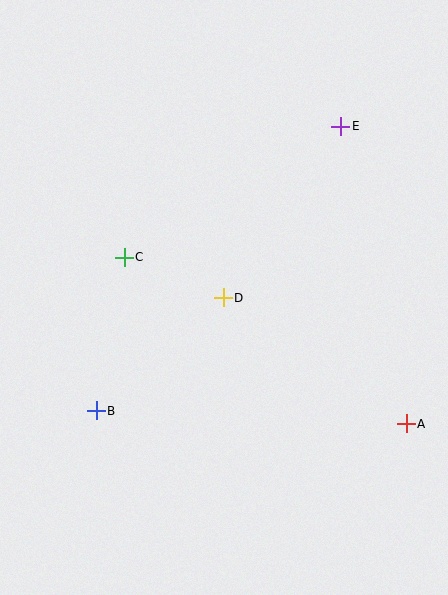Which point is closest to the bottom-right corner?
Point A is closest to the bottom-right corner.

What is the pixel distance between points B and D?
The distance between B and D is 170 pixels.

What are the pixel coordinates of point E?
Point E is at (341, 126).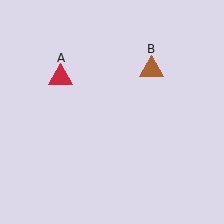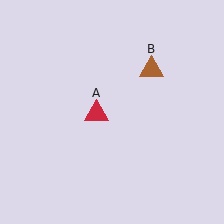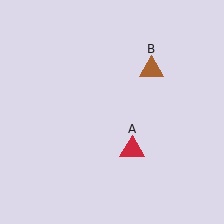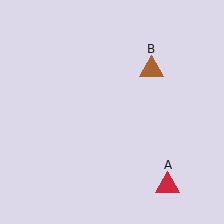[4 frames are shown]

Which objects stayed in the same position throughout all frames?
Brown triangle (object B) remained stationary.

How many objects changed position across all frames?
1 object changed position: red triangle (object A).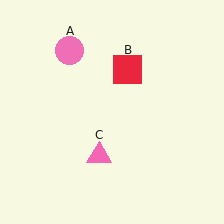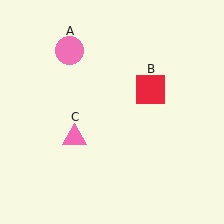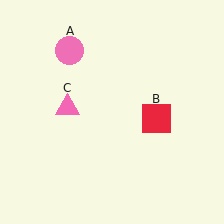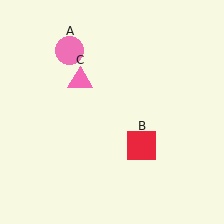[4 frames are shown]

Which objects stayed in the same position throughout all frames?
Pink circle (object A) remained stationary.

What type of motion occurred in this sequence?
The red square (object B), pink triangle (object C) rotated clockwise around the center of the scene.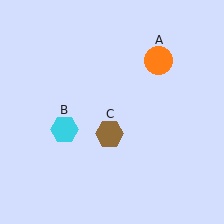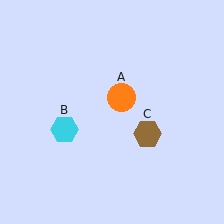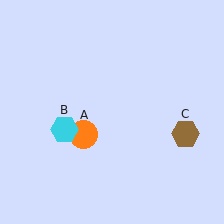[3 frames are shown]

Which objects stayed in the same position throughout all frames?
Cyan hexagon (object B) remained stationary.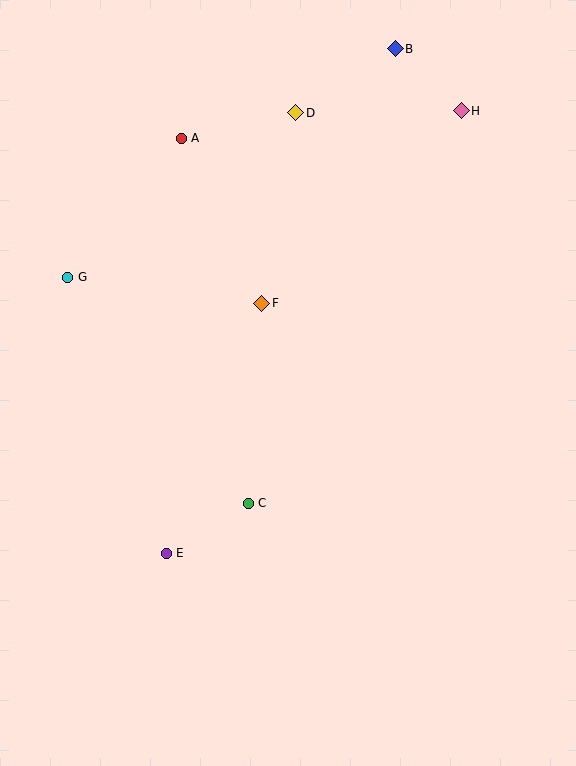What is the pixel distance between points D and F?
The distance between D and F is 194 pixels.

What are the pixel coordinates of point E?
Point E is at (166, 553).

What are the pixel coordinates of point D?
Point D is at (296, 113).